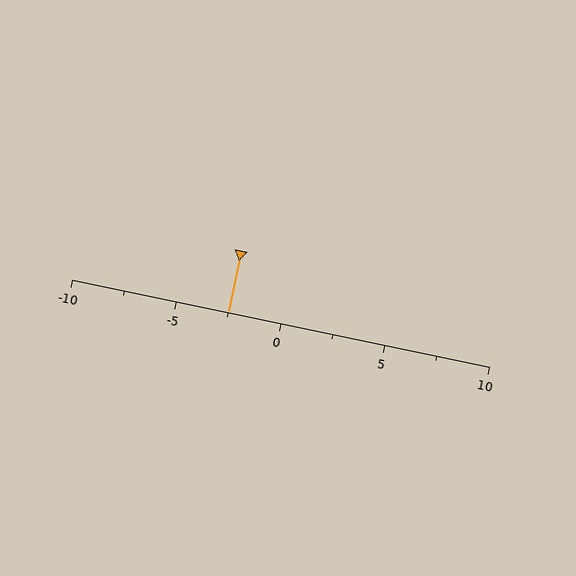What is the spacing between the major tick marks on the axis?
The major ticks are spaced 5 apart.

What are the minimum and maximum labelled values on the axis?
The axis runs from -10 to 10.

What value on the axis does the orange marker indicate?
The marker indicates approximately -2.5.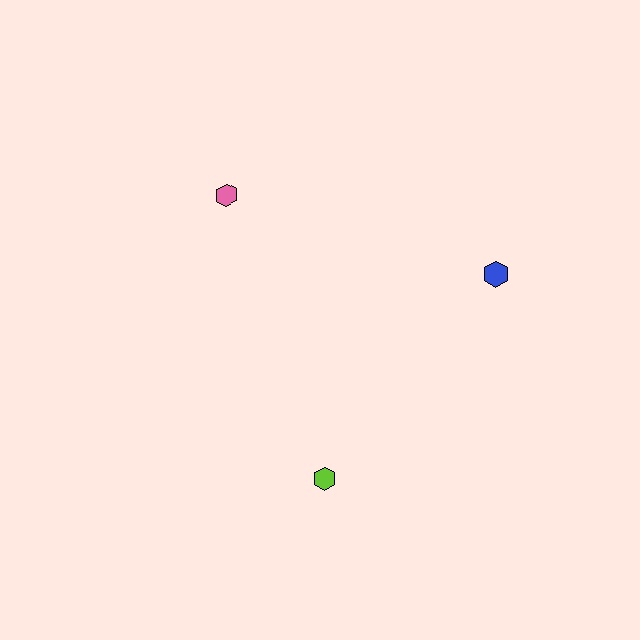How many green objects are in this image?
There are no green objects.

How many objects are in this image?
There are 3 objects.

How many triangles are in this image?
There are no triangles.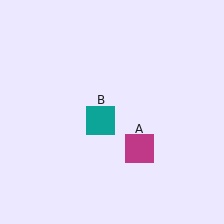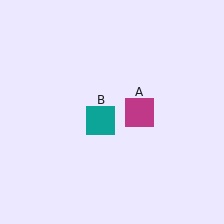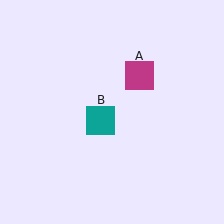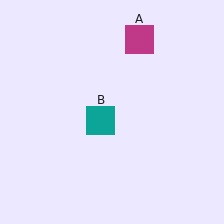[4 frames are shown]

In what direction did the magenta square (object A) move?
The magenta square (object A) moved up.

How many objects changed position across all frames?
1 object changed position: magenta square (object A).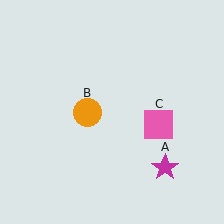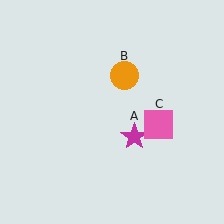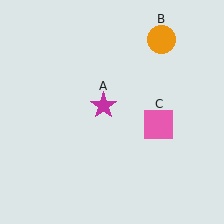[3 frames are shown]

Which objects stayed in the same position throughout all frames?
Pink square (object C) remained stationary.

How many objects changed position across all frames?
2 objects changed position: magenta star (object A), orange circle (object B).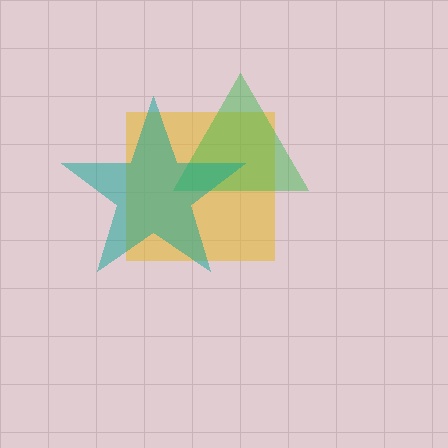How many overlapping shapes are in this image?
There are 3 overlapping shapes in the image.